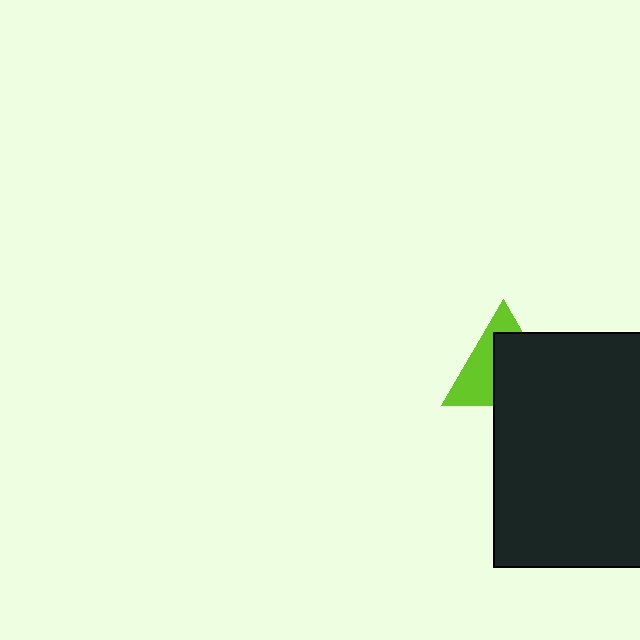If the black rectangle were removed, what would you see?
You would see the complete lime triangle.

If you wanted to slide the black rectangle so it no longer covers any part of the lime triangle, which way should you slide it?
Slide it toward the lower-right — that is the most direct way to separate the two shapes.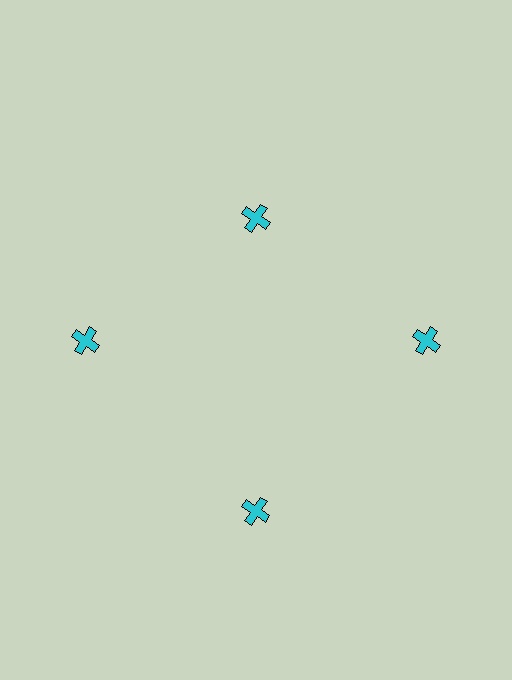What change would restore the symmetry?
The symmetry would be restored by moving it outward, back onto the ring so that all 4 crosses sit at equal angles and equal distance from the center.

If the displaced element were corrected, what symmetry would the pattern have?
It would have 4-fold rotational symmetry — the pattern would map onto itself every 90 degrees.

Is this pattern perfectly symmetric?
No. The 4 cyan crosses are arranged in a ring, but one element near the 12 o'clock position is pulled inward toward the center, breaking the 4-fold rotational symmetry.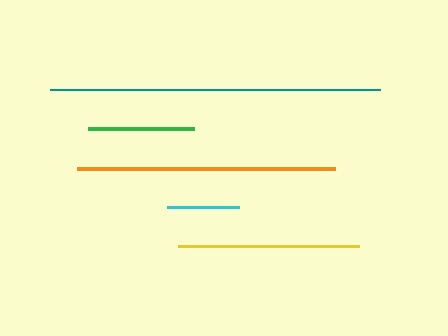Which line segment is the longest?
The teal line is the longest at approximately 330 pixels.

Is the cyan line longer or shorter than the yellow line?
The yellow line is longer than the cyan line.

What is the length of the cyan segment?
The cyan segment is approximately 72 pixels long.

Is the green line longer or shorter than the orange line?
The orange line is longer than the green line.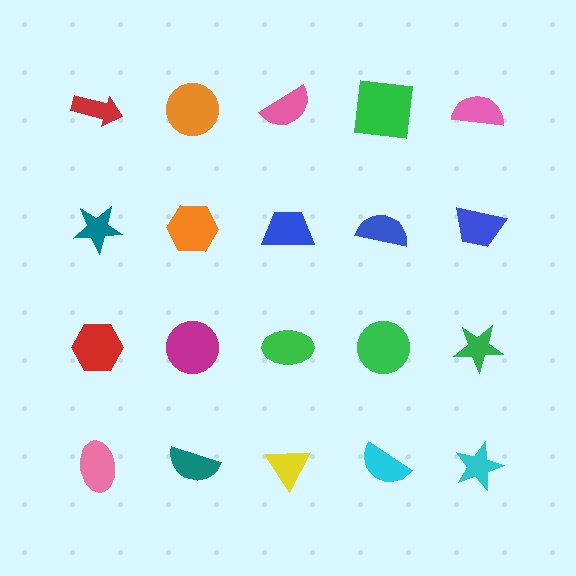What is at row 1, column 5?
A pink semicircle.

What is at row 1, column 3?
A pink semicircle.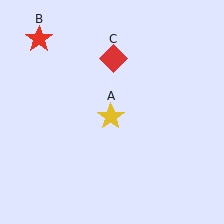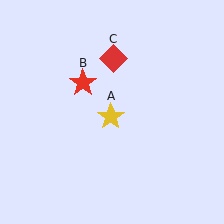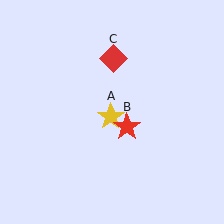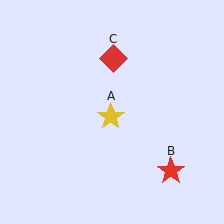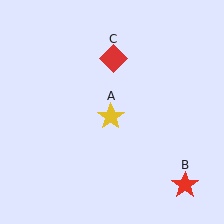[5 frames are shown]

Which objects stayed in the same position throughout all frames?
Yellow star (object A) and red diamond (object C) remained stationary.